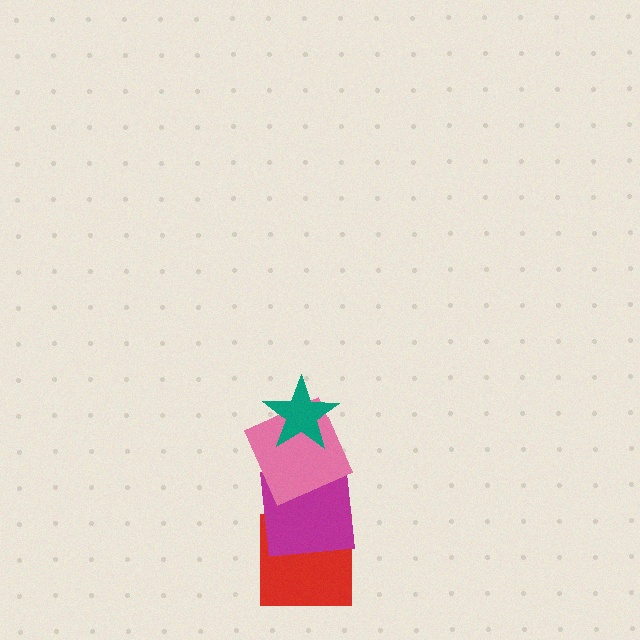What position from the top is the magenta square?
The magenta square is 3rd from the top.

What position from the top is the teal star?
The teal star is 1st from the top.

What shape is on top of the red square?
The magenta square is on top of the red square.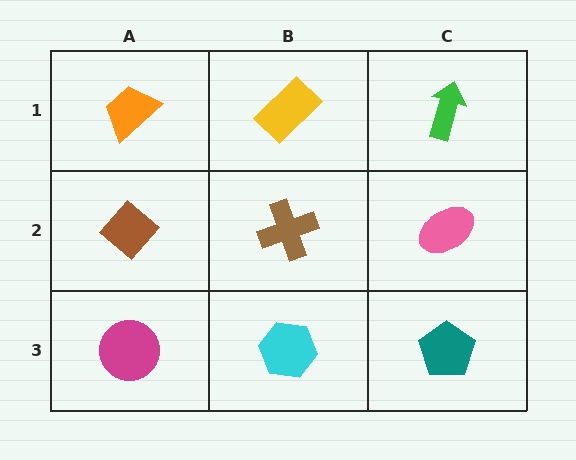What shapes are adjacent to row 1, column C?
A pink ellipse (row 2, column C), a yellow rectangle (row 1, column B).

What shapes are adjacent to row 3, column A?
A brown diamond (row 2, column A), a cyan hexagon (row 3, column B).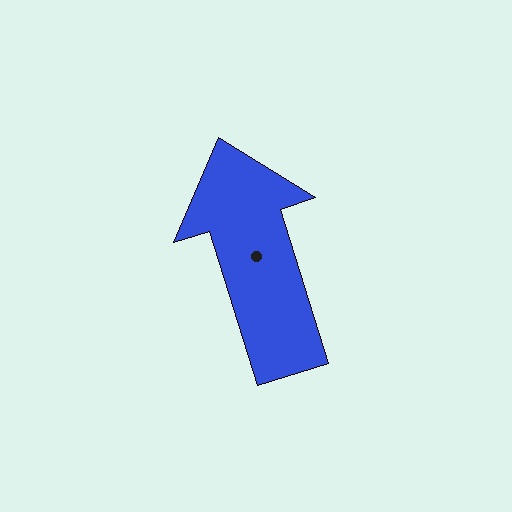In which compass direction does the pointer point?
North.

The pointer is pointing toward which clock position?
Roughly 11 o'clock.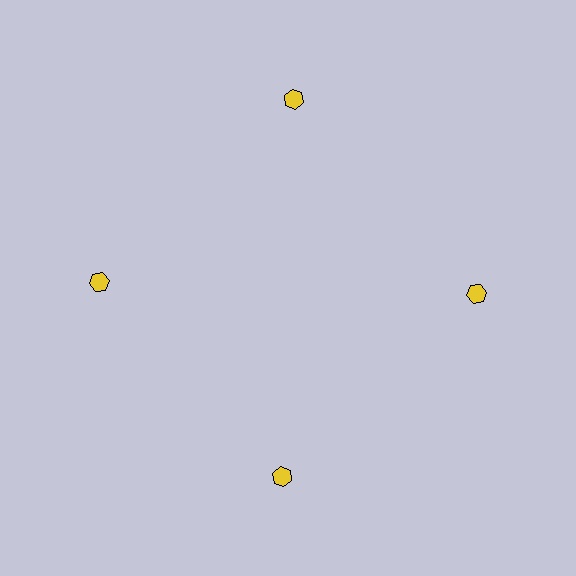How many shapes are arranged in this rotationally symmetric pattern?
There are 4 shapes, arranged in 4 groups of 1.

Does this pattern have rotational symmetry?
Yes, this pattern has 4-fold rotational symmetry. It looks the same after rotating 90 degrees around the center.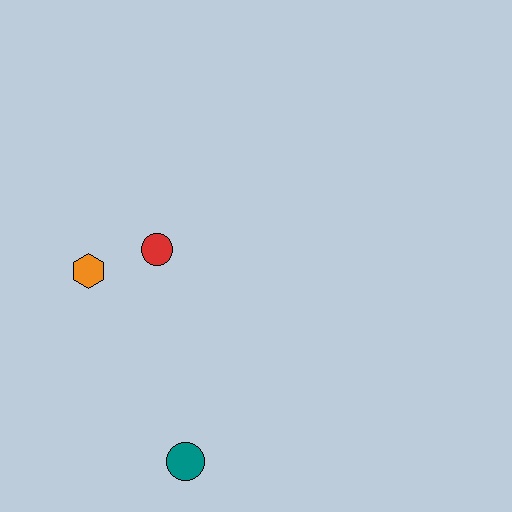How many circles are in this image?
There are 2 circles.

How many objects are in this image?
There are 3 objects.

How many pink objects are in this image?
There are no pink objects.